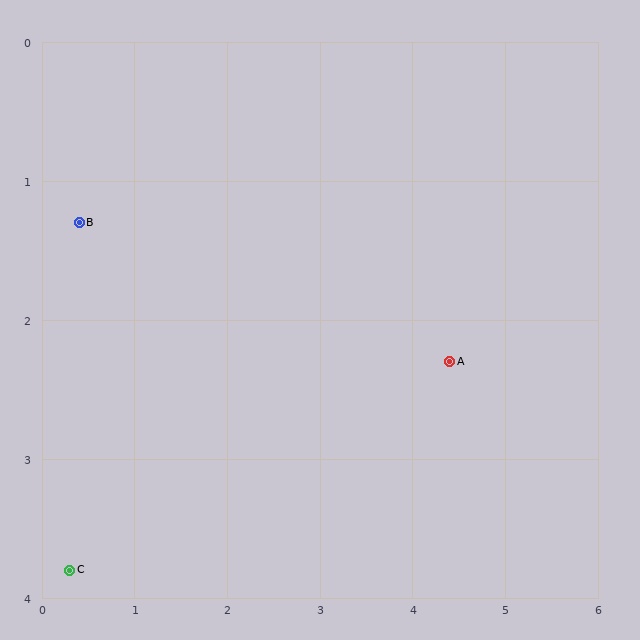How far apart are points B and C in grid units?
Points B and C are about 2.5 grid units apart.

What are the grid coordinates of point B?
Point B is at approximately (0.4, 1.3).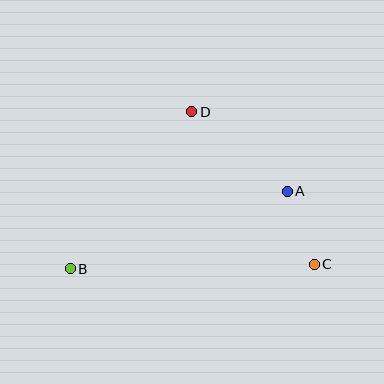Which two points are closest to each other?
Points A and C are closest to each other.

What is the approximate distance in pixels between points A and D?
The distance between A and D is approximately 124 pixels.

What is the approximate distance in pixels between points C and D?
The distance between C and D is approximately 196 pixels.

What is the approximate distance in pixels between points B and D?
The distance between B and D is approximately 199 pixels.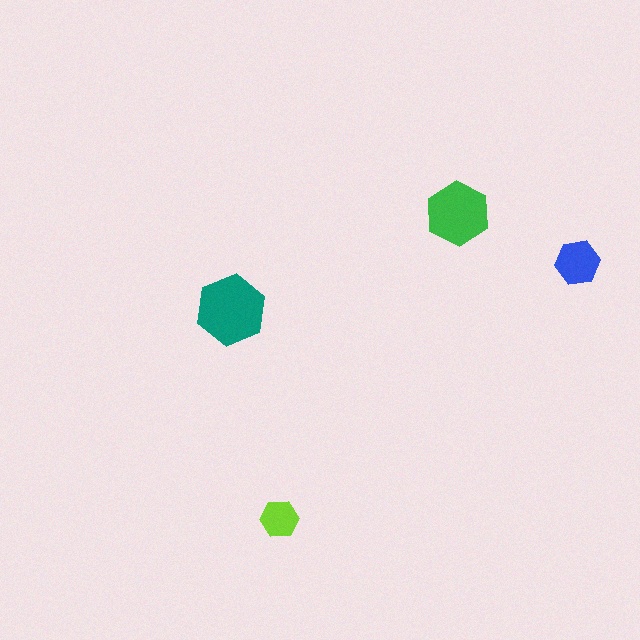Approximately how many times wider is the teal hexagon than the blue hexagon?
About 1.5 times wider.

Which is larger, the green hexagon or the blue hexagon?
The green one.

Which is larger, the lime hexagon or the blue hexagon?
The blue one.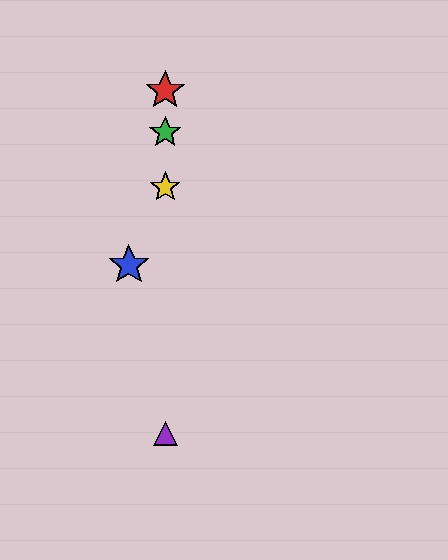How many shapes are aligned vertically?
4 shapes (the red star, the green star, the yellow star, the purple triangle) are aligned vertically.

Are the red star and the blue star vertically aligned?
No, the red star is at x≈165 and the blue star is at x≈129.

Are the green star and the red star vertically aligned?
Yes, both are at x≈165.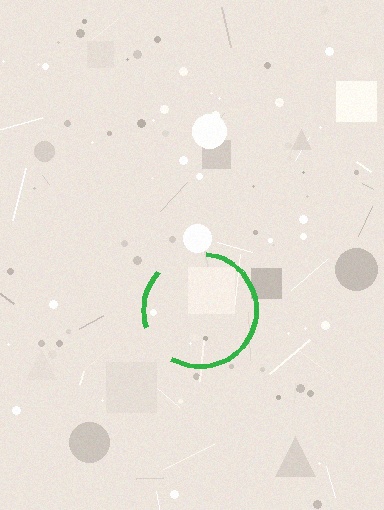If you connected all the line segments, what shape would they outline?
They would outline a circle.